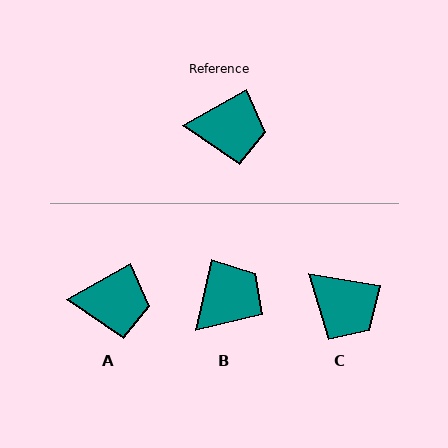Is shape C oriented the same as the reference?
No, it is off by about 39 degrees.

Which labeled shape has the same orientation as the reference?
A.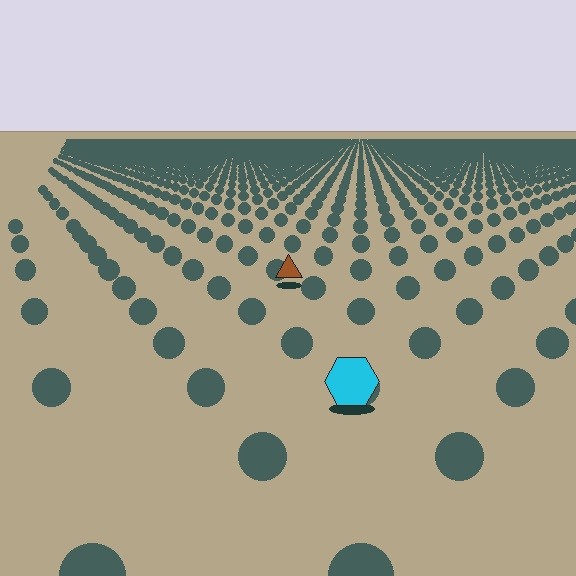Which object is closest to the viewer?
The cyan hexagon is closest. The texture marks near it are larger and more spread out.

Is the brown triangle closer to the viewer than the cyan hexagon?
No. The cyan hexagon is closer — you can tell from the texture gradient: the ground texture is coarser near it.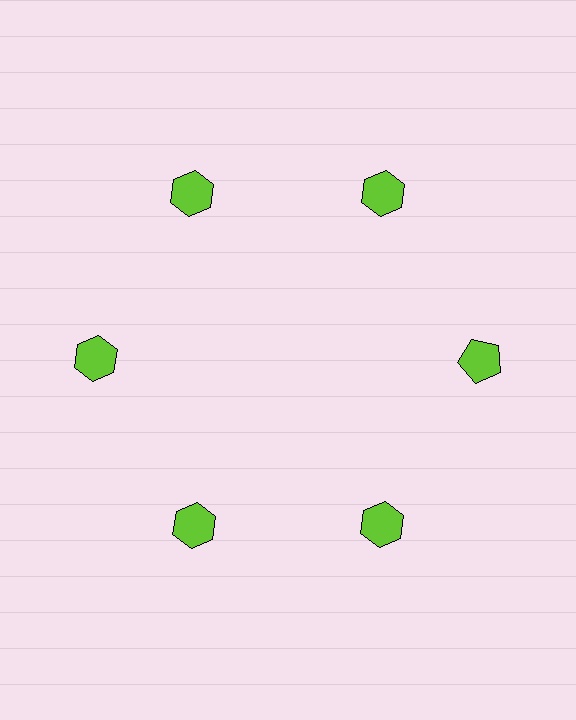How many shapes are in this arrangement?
There are 6 shapes arranged in a ring pattern.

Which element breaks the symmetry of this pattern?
The lime pentagon at roughly the 3 o'clock position breaks the symmetry. All other shapes are lime hexagons.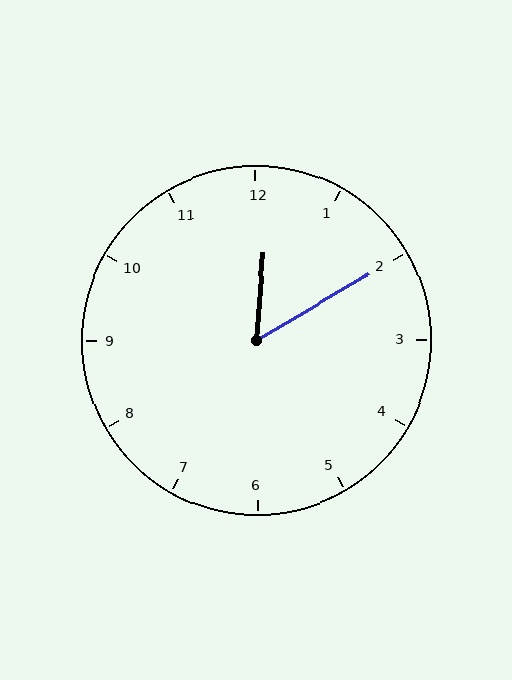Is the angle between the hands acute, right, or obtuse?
It is acute.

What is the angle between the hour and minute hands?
Approximately 55 degrees.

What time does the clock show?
12:10.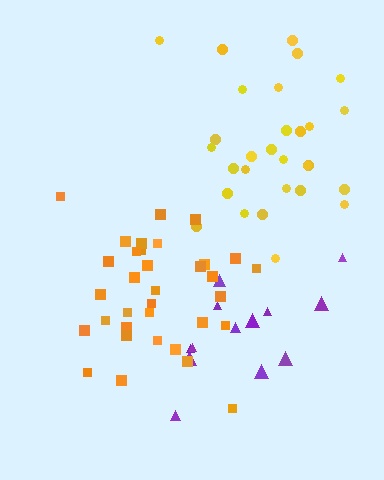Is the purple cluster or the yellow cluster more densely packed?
Yellow.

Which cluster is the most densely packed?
Orange.